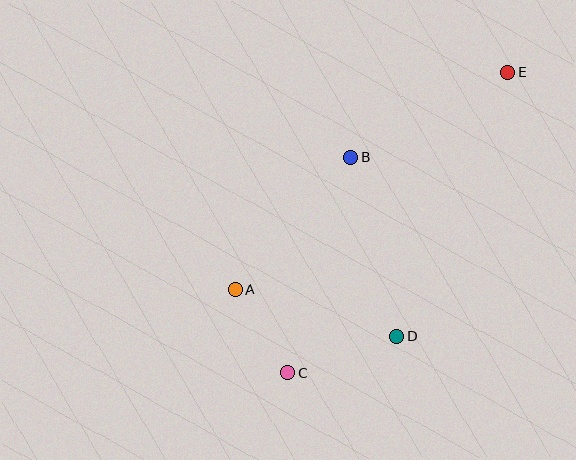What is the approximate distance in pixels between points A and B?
The distance between A and B is approximately 176 pixels.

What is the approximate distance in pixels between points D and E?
The distance between D and E is approximately 286 pixels.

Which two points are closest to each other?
Points A and C are closest to each other.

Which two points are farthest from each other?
Points C and E are farthest from each other.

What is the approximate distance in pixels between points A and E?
The distance between A and E is approximately 348 pixels.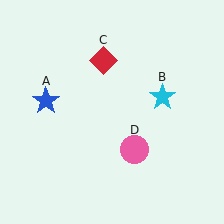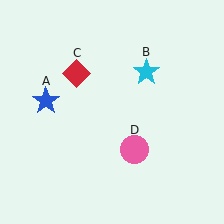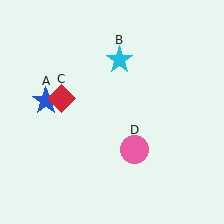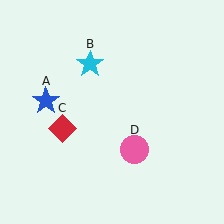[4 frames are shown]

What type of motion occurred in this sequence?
The cyan star (object B), red diamond (object C) rotated counterclockwise around the center of the scene.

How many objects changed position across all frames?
2 objects changed position: cyan star (object B), red diamond (object C).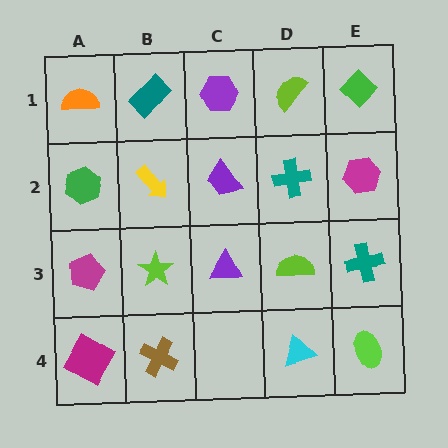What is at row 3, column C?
A purple triangle.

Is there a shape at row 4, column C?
No, that cell is empty.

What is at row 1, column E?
A green diamond.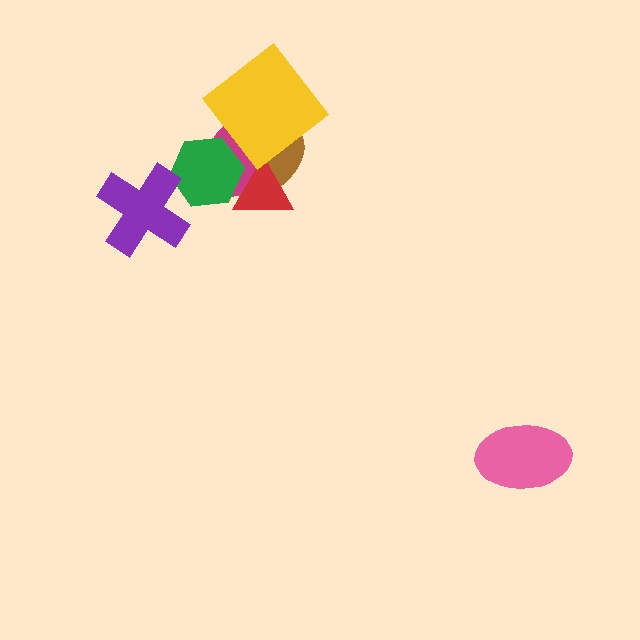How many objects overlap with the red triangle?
3 objects overlap with the red triangle.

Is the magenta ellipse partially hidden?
Yes, it is partially covered by another shape.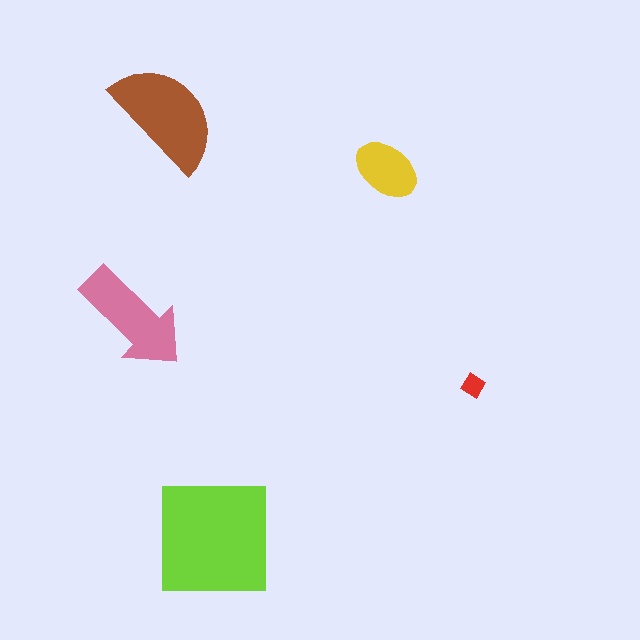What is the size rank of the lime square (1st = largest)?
1st.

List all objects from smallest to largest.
The red diamond, the yellow ellipse, the pink arrow, the brown semicircle, the lime square.